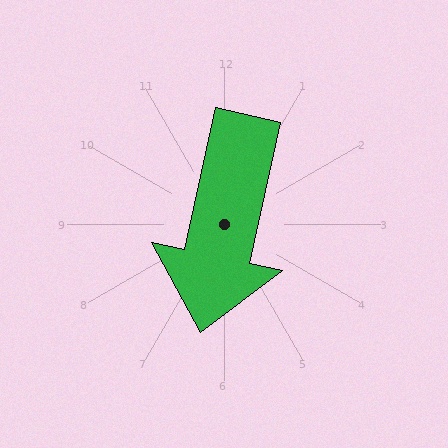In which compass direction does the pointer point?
South.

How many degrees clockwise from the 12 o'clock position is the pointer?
Approximately 192 degrees.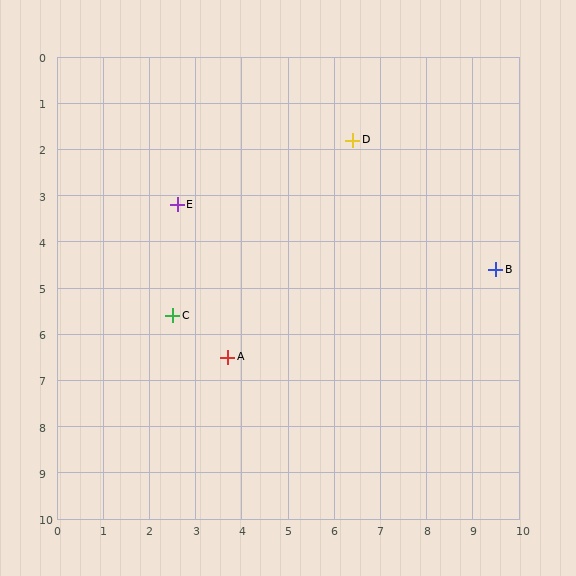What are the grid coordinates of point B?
Point B is at approximately (9.5, 4.6).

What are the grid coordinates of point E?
Point E is at approximately (2.6, 3.2).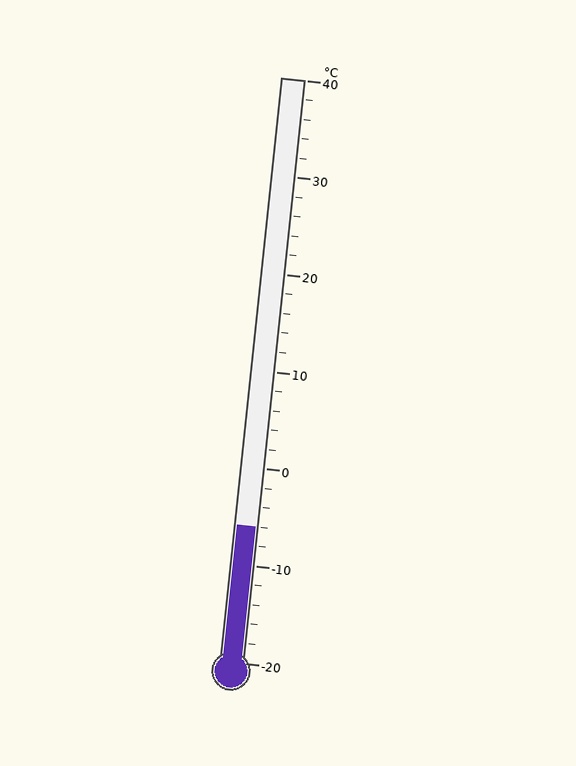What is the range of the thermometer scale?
The thermometer scale ranges from -20°C to 40°C.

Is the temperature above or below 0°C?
The temperature is below 0°C.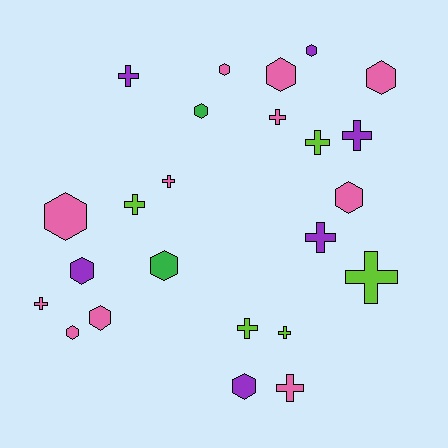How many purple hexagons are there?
There are 3 purple hexagons.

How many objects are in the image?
There are 24 objects.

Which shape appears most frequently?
Hexagon, with 12 objects.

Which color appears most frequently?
Pink, with 11 objects.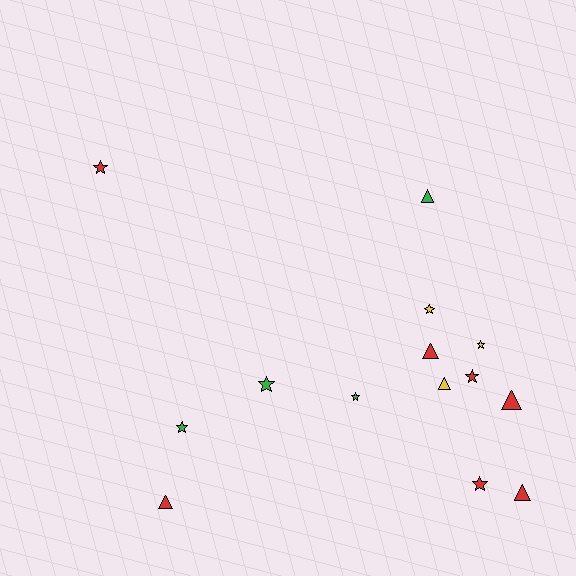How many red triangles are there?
There are 4 red triangles.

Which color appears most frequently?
Red, with 7 objects.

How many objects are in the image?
There are 14 objects.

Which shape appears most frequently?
Star, with 8 objects.